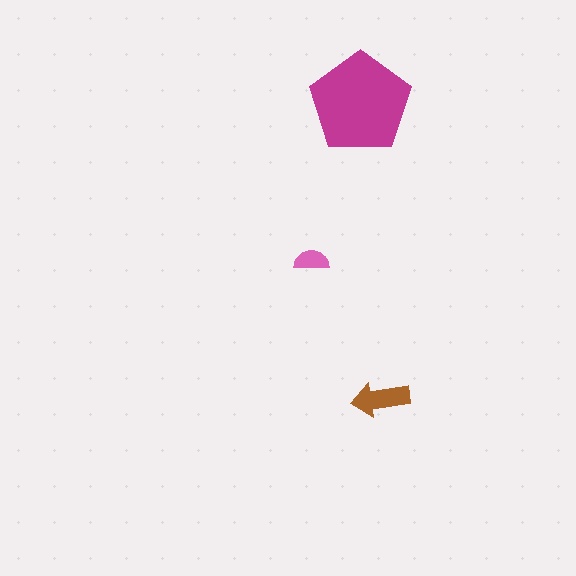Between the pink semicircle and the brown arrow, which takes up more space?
The brown arrow.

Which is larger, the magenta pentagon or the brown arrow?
The magenta pentagon.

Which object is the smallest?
The pink semicircle.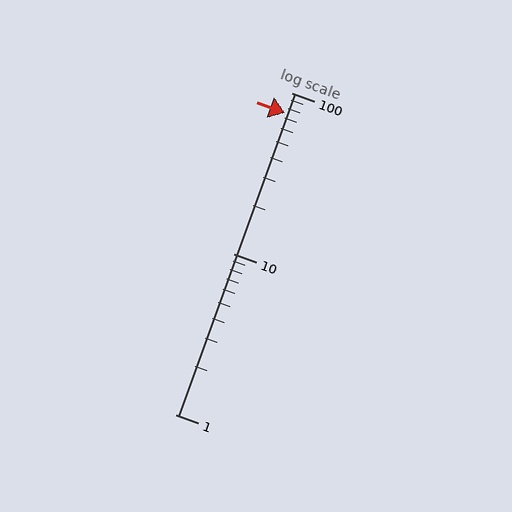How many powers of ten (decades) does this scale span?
The scale spans 2 decades, from 1 to 100.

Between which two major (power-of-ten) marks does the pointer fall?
The pointer is between 10 and 100.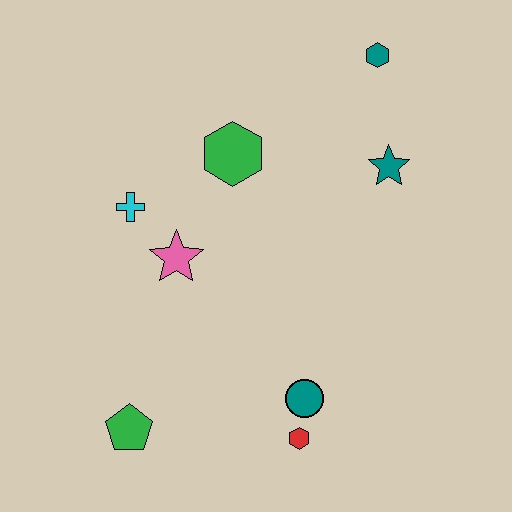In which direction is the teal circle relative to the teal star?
The teal circle is below the teal star.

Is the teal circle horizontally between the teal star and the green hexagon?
Yes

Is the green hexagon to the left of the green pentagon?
No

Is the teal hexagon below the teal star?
No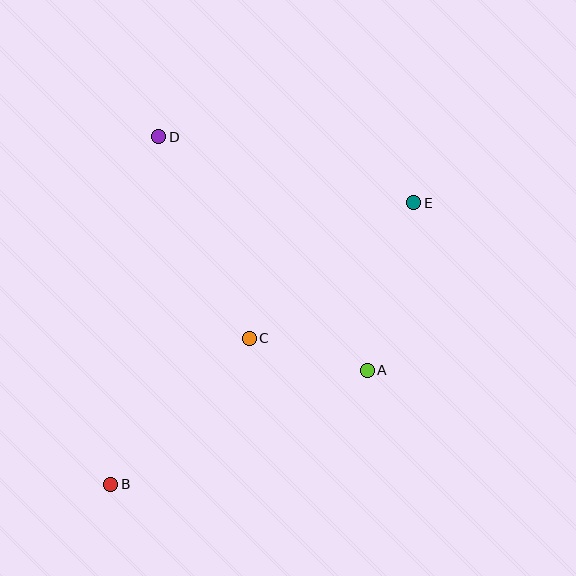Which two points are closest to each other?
Points A and C are closest to each other.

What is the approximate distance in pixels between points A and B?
The distance between A and B is approximately 281 pixels.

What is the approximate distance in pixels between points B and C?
The distance between B and C is approximately 201 pixels.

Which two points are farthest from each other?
Points B and E are farthest from each other.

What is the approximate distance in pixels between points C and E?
The distance between C and E is approximately 213 pixels.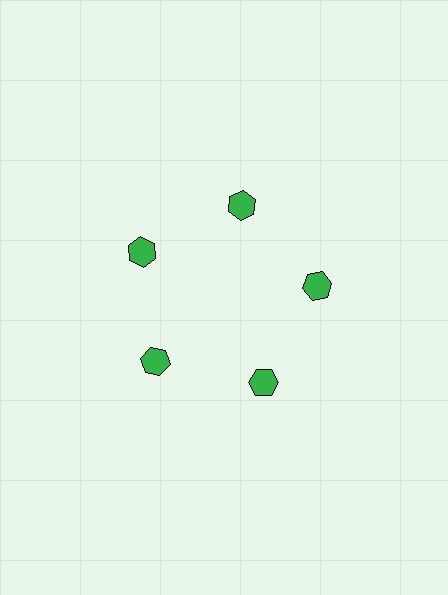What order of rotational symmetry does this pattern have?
This pattern has 5-fold rotational symmetry.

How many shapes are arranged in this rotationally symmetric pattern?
There are 5 shapes, arranged in 5 groups of 1.